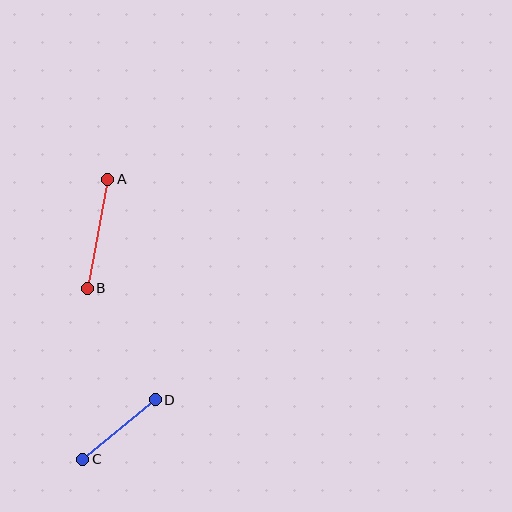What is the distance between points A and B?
The distance is approximately 111 pixels.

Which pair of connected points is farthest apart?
Points A and B are farthest apart.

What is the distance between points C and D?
The distance is approximately 94 pixels.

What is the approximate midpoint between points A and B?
The midpoint is at approximately (97, 234) pixels.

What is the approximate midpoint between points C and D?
The midpoint is at approximately (119, 429) pixels.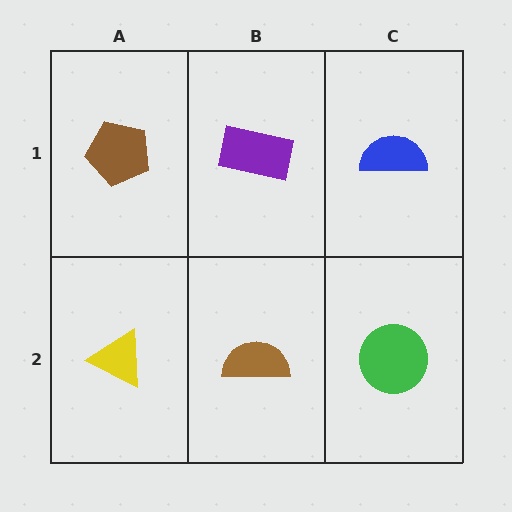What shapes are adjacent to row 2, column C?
A blue semicircle (row 1, column C), a brown semicircle (row 2, column B).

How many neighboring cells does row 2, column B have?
3.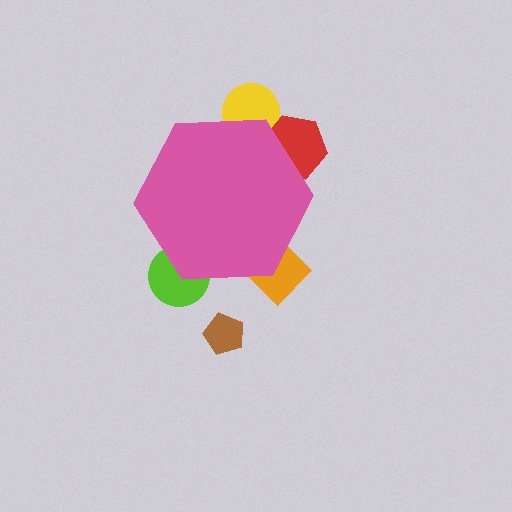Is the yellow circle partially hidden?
Yes, the yellow circle is partially hidden behind the pink hexagon.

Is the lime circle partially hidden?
Yes, the lime circle is partially hidden behind the pink hexagon.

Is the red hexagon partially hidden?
Yes, the red hexagon is partially hidden behind the pink hexagon.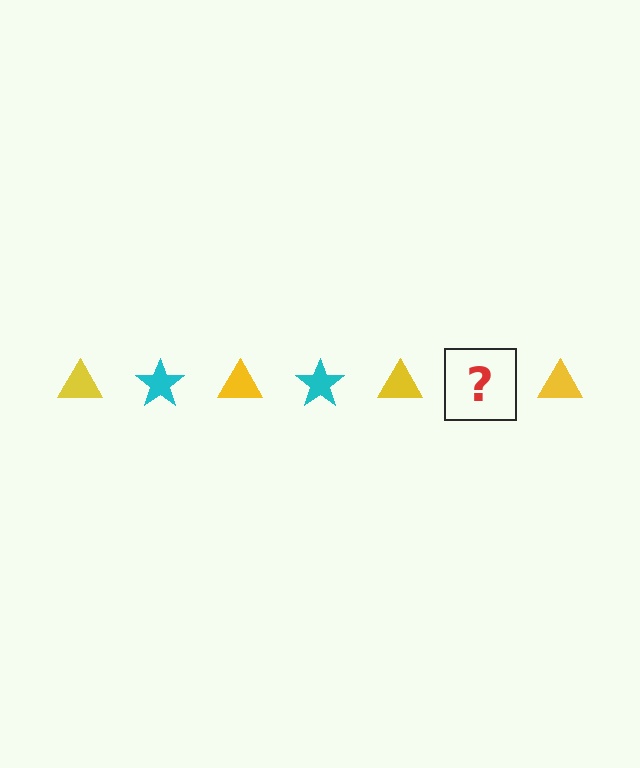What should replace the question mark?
The question mark should be replaced with a cyan star.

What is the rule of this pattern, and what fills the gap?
The rule is that the pattern alternates between yellow triangle and cyan star. The gap should be filled with a cyan star.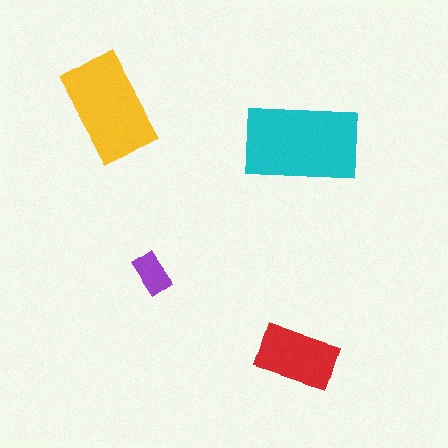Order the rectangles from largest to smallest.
the cyan one, the yellow one, the red one, the purple one.